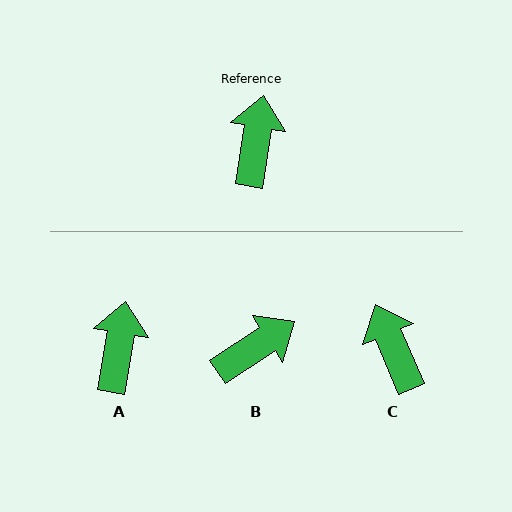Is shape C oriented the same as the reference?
No, it is off by about 32 degrees.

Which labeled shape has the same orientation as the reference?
A.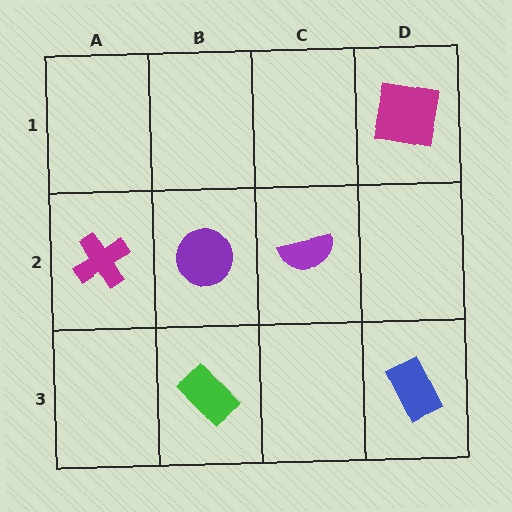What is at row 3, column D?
A blue rectangle.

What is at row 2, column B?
A purple circle.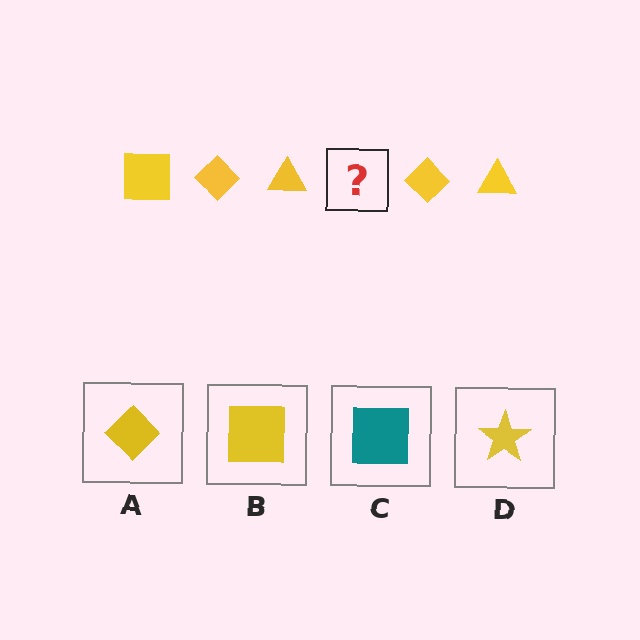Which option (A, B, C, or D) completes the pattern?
B.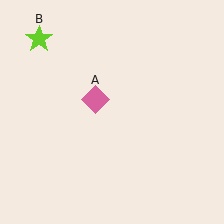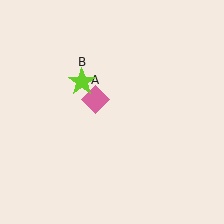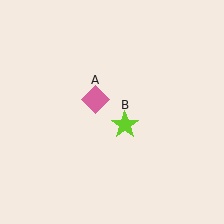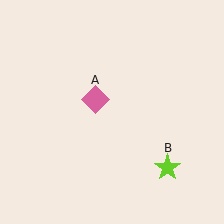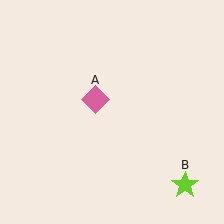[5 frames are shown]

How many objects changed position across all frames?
1 object changed position: lime star (object B).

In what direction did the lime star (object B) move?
The lime star (object B) moved down and to the right.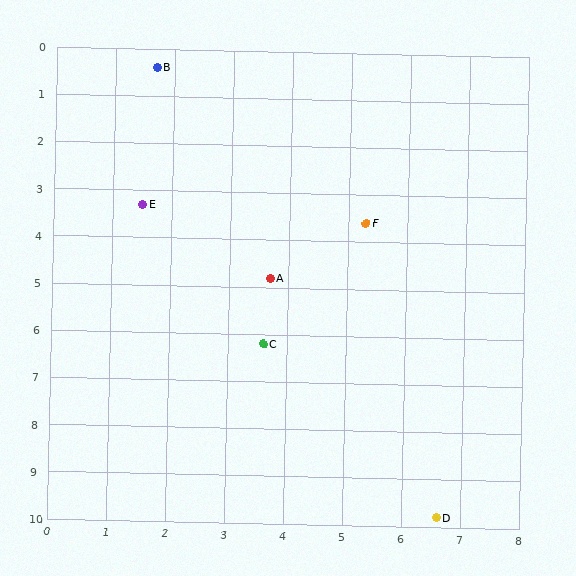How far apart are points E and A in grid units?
Points E and A are about 2.7 grid units apart.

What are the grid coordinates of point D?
Point D is at approximately (6.6, 9.8).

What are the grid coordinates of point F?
Point F is at approximately (5.3, 3.6).